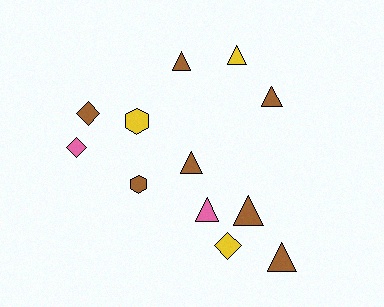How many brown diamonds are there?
There is 1 brown diamond.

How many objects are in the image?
There are 12 objects.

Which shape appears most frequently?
Triangle, with 7 objects.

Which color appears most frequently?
Brown, with 7 objects.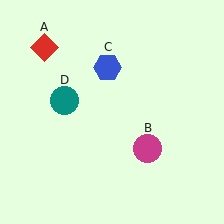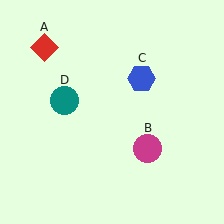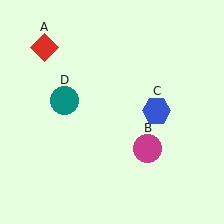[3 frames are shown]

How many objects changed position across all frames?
1 object changed position: blue hexagon (object C).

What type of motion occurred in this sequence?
The blue hexagon (object C) rotated clockwise around the center of the scene.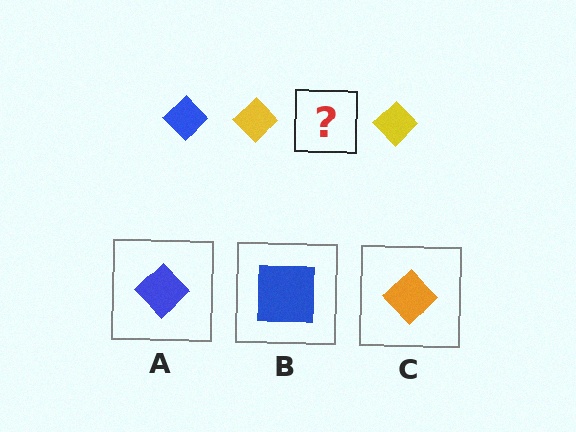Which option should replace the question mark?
Option A.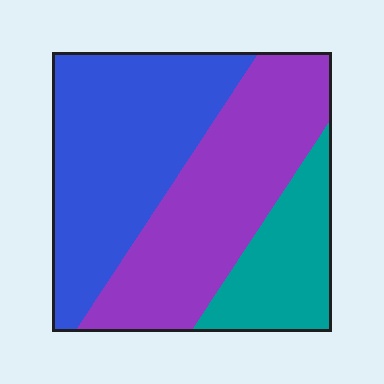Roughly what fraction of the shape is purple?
Purple covers around 40% of the shape.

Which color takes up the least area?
Teal, at roughly 20%.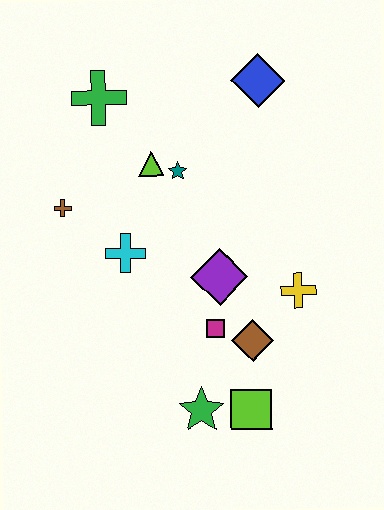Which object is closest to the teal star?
The lime triangle is closest to the teal star.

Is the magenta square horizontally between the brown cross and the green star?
No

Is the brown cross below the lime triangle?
Yes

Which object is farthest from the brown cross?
The lime square is farthest from the brown cross.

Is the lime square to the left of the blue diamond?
Yes